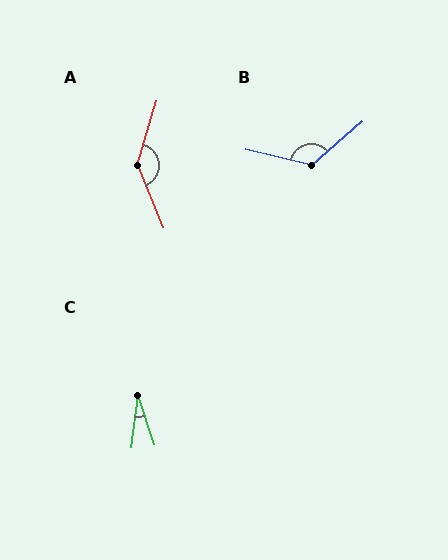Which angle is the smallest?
C, at approximately 26 degrees.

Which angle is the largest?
A, at approximately 141 degrees.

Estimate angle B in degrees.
Approximately 126 degrees.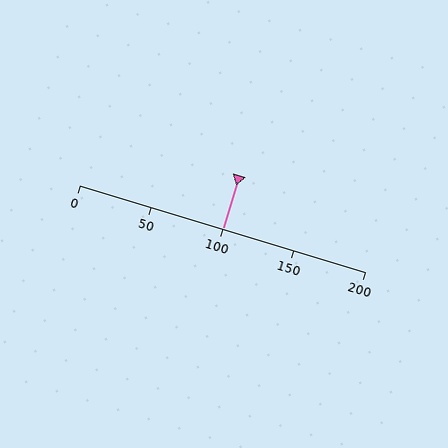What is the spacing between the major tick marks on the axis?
The major ticks are spaced 50 apart.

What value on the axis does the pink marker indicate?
The marker indicates approximately 100.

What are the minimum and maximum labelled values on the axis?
The axis runs from 0 to 200.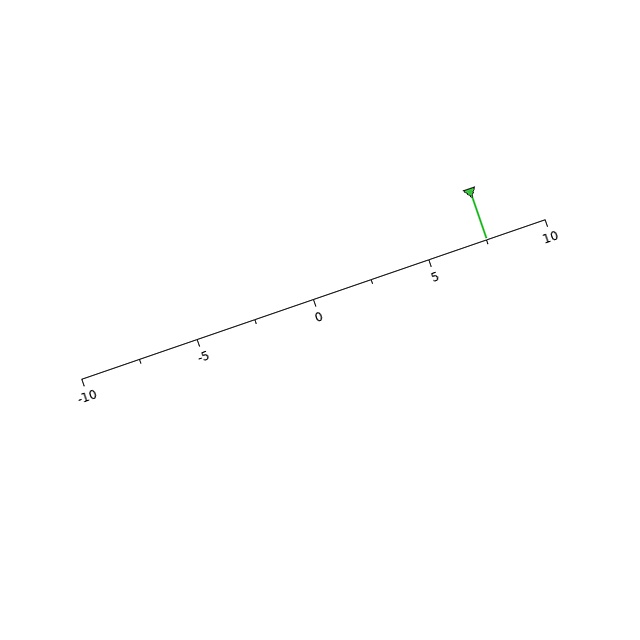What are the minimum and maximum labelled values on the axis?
The axis runs from -10 to 10.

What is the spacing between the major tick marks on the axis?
The major ticks are spaced 5 apart.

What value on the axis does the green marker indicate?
The marker indicates approximately 7.5.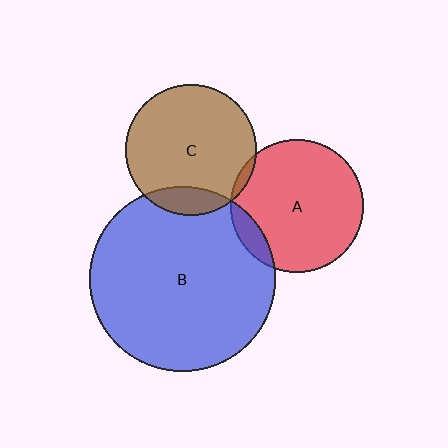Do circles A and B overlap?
Yes.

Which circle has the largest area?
Circle B (blue).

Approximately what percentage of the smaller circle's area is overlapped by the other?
Approximately 10%.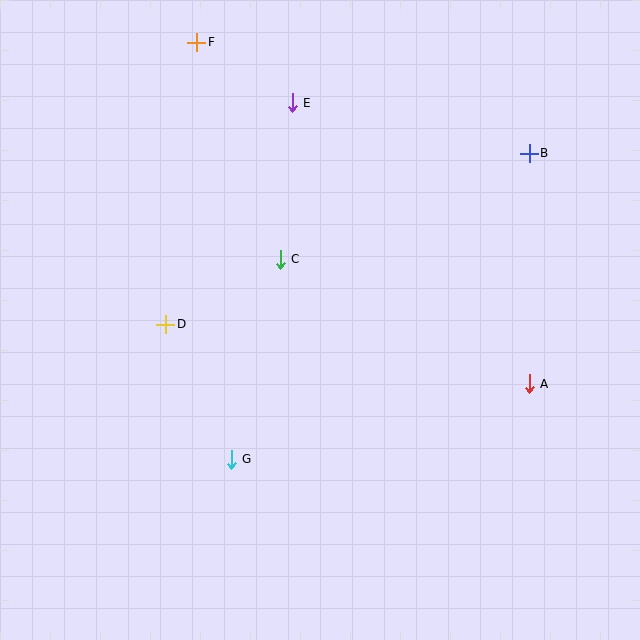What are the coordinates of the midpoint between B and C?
The midpoint between B and C is at (405, 206).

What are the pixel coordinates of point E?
Point E is at (292, 103).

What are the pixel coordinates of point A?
Point A is at (529, 384).